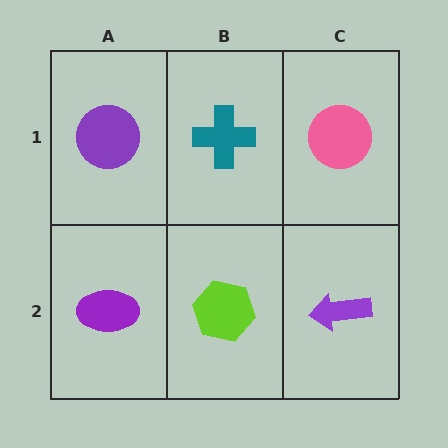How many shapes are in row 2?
3 shapes.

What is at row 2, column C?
A purple arrow.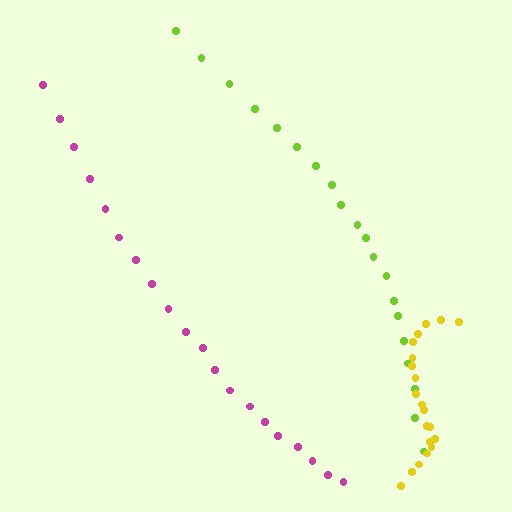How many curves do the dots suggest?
There are 3 distinct paths.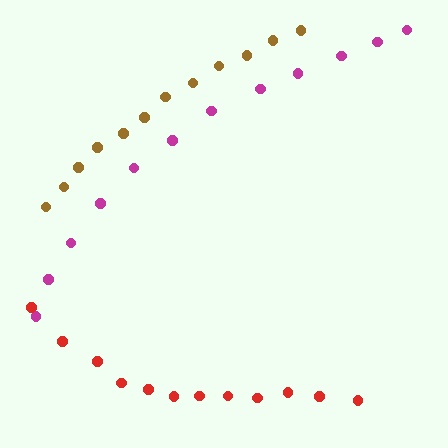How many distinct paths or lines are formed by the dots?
There are 3 distinct paths.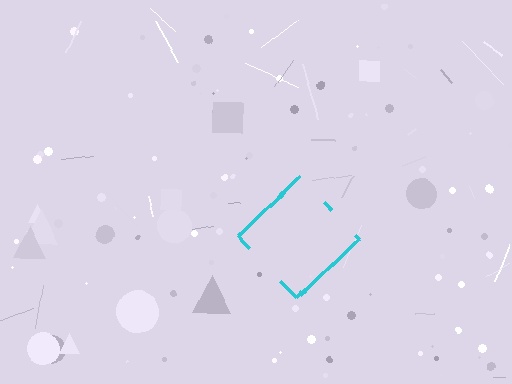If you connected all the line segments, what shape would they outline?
They would outline a diamond.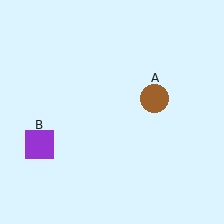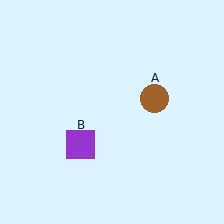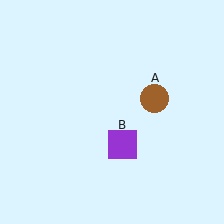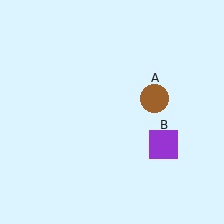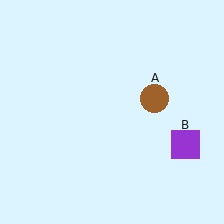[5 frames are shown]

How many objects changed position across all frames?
1 object changed position: purple square (object B).